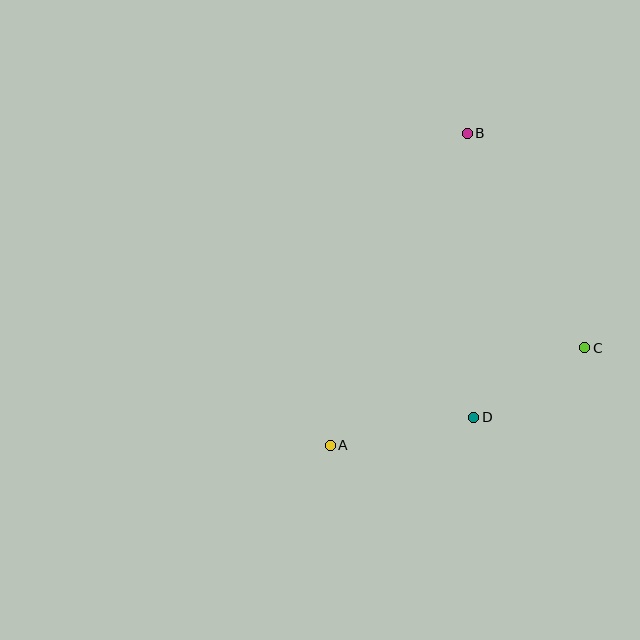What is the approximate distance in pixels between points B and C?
The distance between B and C is approximately 244 pixels.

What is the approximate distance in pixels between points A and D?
The distance between A and D is approximately 146 pixels.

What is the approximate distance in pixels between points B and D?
The distance between B and D is approximately 284 pixels.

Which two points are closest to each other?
Points C and D are closest to each other.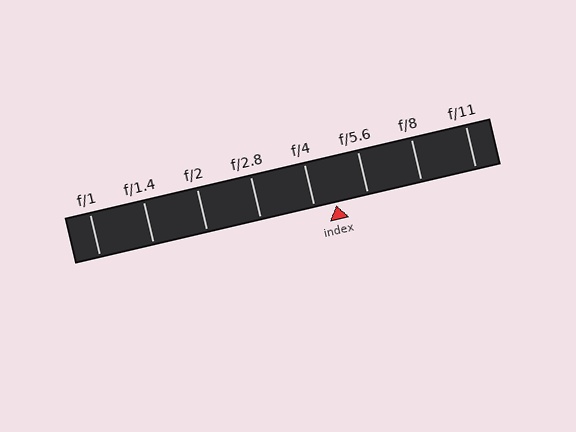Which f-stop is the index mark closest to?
The index mark is closest to f/4.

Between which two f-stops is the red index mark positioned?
The index mark is between f/4 and f/5.6.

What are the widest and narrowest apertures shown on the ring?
The widest aperture shown is f/1 and the narrowest is f/11.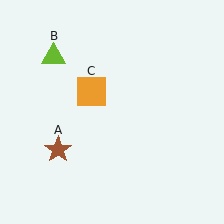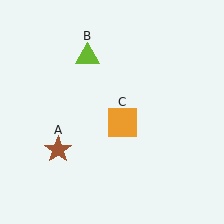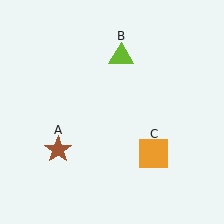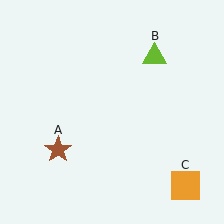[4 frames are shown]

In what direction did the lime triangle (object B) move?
The lime triangle (object B) moved right.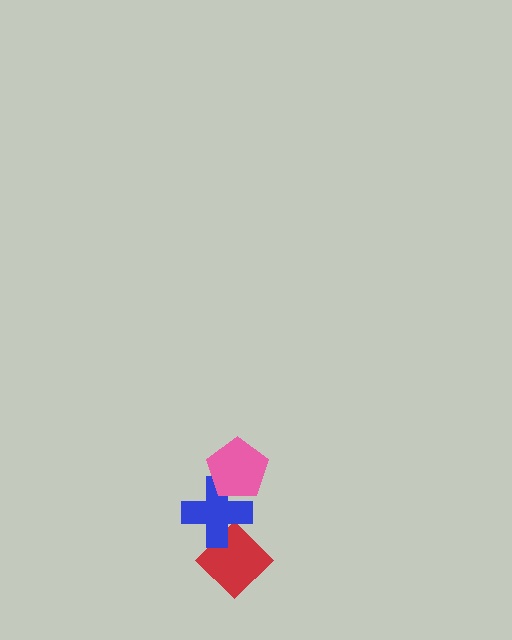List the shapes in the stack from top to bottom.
From top to bottom: the pink pentagon, the blue cross, the red diamond.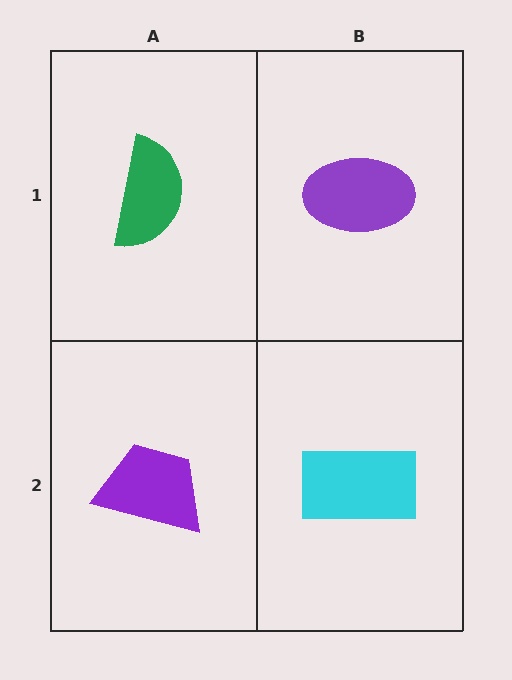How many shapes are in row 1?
2 shapes.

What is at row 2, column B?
A cyan rectangle.